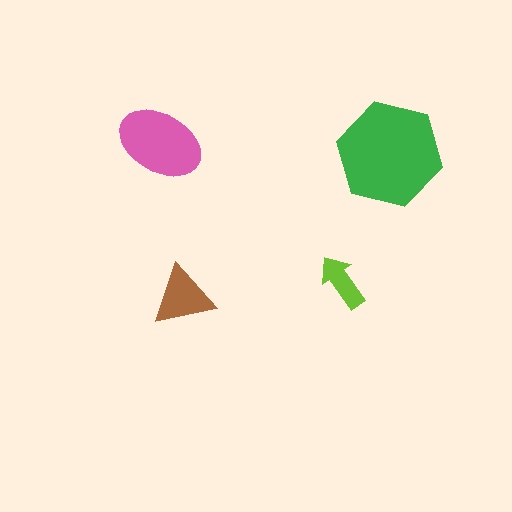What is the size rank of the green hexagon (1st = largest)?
1st.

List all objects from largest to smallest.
The green hexagon, the pink ellipse, the brown triangle, the lime arrow.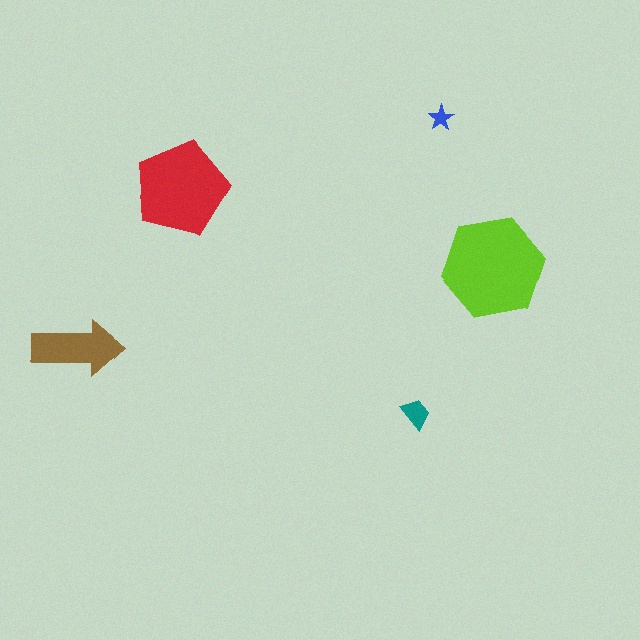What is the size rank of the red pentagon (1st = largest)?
2nd.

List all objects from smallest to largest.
The blue star, the teal trapezoid, the brown arrow, the red pentagon, the lime hexagon.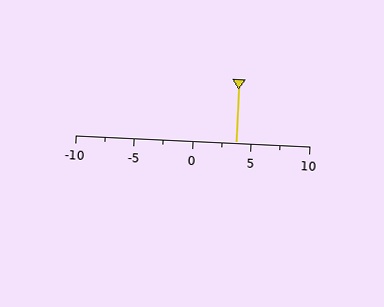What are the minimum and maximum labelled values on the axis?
The axis runs from -10 to 10.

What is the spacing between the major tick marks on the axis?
The major ticks are spaced 5 apart.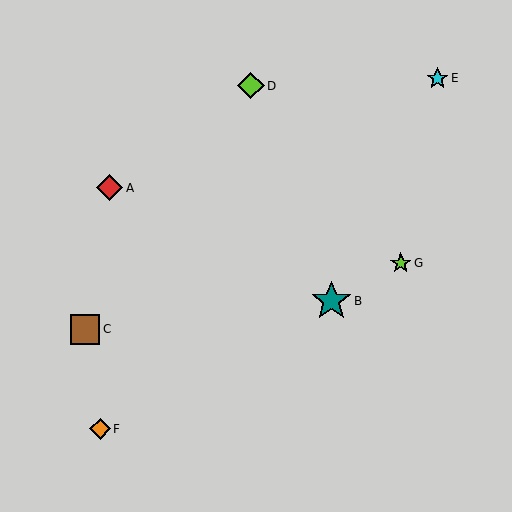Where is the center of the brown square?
The center of the brown square is at (85, 329).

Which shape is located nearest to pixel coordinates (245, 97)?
The lime diamond (labeled D) at (251, 86) is nearest to that location.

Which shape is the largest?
The teal star (labeled B) is the largest.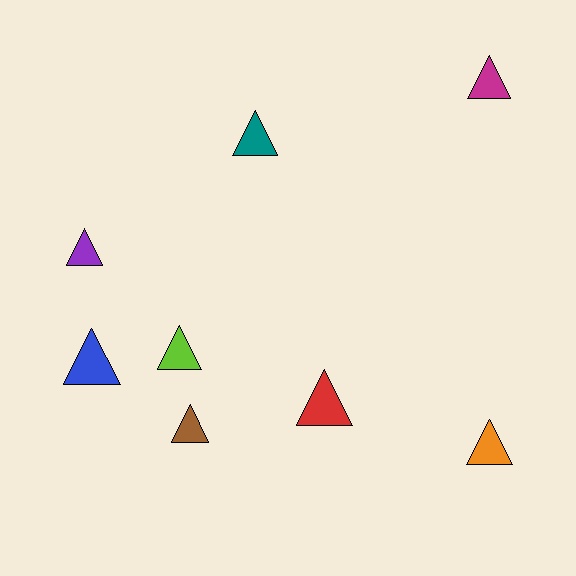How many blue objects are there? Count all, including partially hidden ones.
There is 1 blue object.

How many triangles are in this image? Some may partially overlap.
There are 8 triangles.